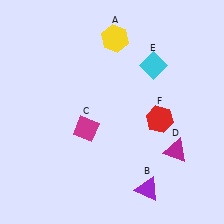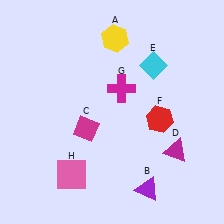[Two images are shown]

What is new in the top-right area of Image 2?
A magenta cross (G) was added in the top-right area of Image 2.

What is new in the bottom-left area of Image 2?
A pink square (H) was added in the bottom-left area of Image 2.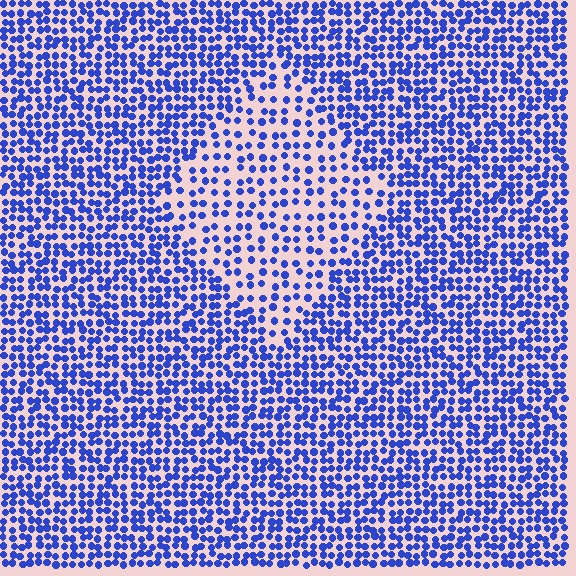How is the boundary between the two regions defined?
The boundary is defined by a change in element density (approximately 1.8x ratio). All elements are the same color, size, and shape.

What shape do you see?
I see a diamond.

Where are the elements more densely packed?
The elements are more densely packed outside the diamond boundary.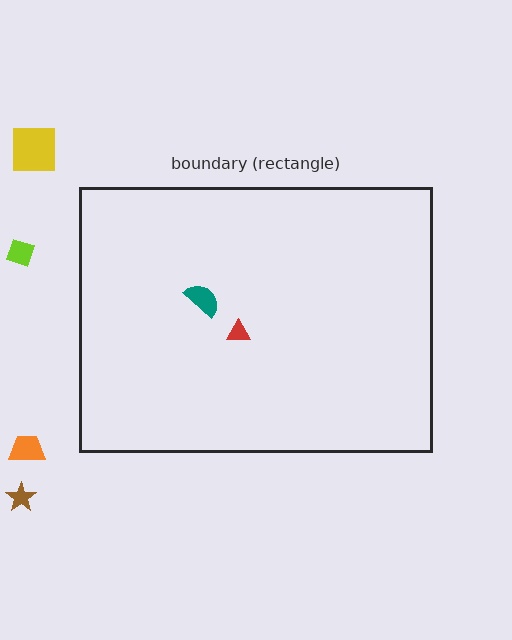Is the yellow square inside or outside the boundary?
Outside.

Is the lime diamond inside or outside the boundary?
Outside.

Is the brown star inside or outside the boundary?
Outside.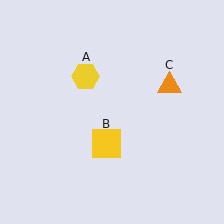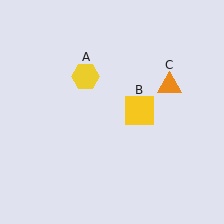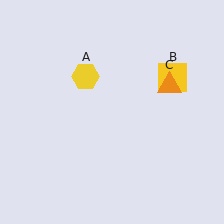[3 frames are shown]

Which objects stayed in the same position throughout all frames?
Yellow hexagon (object A) and orange triangle (object C) remained stationary.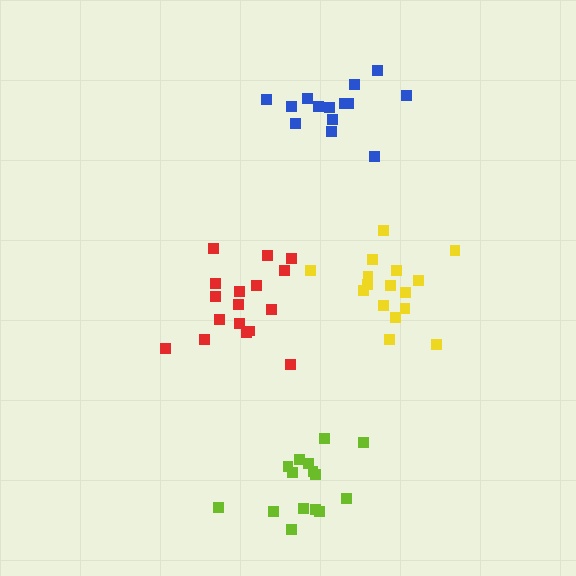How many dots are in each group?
Group 1: 17 dots, Group 2: 15 dots, Group 3: 16 dots, Group 4: 14 dots (62 total).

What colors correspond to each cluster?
The clusters are colored: red, lime, yellow, blue.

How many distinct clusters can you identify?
There are 4 distinct clusters.